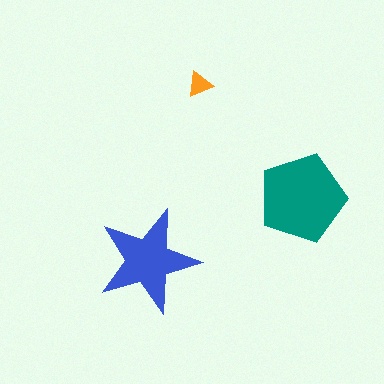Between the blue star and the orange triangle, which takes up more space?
The blue star.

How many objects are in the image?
There are 3 objects in the image.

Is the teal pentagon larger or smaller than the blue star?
Larger.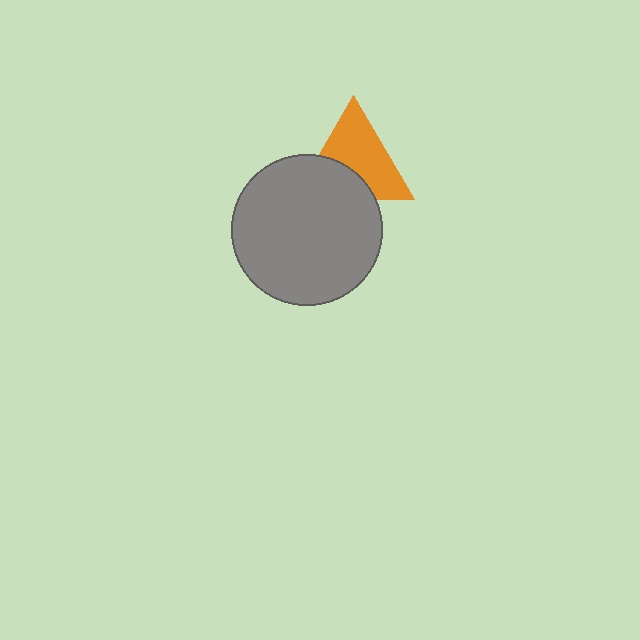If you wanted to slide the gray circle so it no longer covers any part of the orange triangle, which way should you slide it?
Slide it down — that is the most direct way to separate the two shapes.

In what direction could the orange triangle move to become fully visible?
The orange triangle could move up. That would shift it out from behind the gray circle entirely.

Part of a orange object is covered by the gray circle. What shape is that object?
It is a triangle.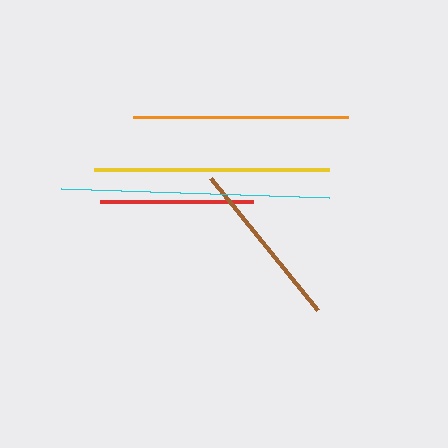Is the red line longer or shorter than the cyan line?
The cyan line is longer than the red line.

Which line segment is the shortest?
The red line is the shortest at approximately 153 pixels.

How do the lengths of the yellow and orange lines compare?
The yellow and orange lines are approximately the same length.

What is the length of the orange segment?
The orange segment is approximately 215 pixels long.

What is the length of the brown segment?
The brown segment is approximately 171 pixels long.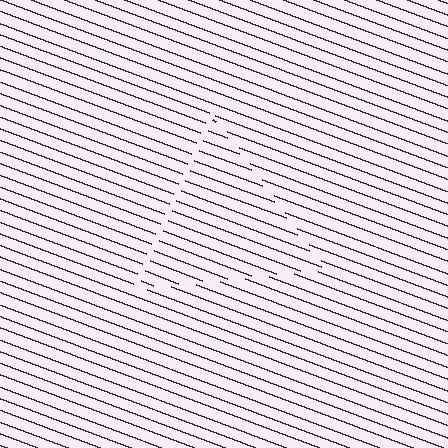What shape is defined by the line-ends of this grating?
An illusory triangle. The interior of the shape contains the same grating, shifted by half a period — the contour is defined by the phase discontinuity where line-ends from the inner and outer gratings abut.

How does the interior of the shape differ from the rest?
The interior of the shape contains the same grating, shifted by half a period — the contour is defined by the phase discontinuity where line-ends from the inner and outer gratings abut.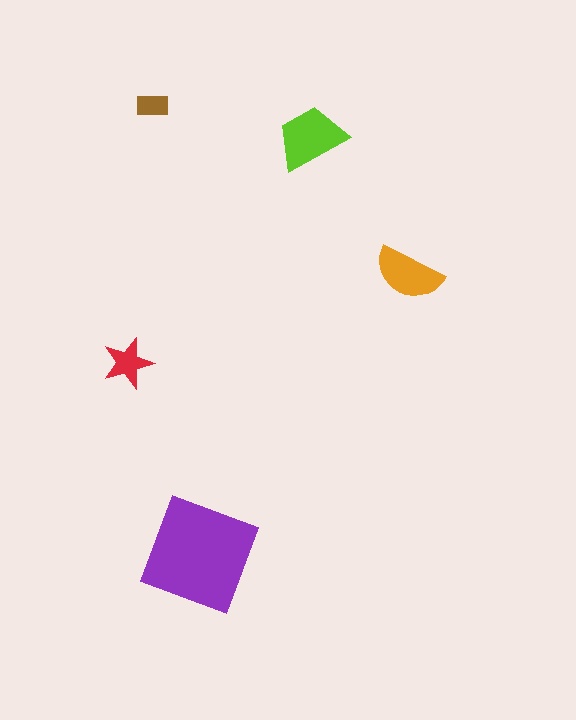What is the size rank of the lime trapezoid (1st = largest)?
2nd.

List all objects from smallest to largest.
The brown rectangle, the red star, the orange semicircle, the lime trapezoid, the purple diamond.